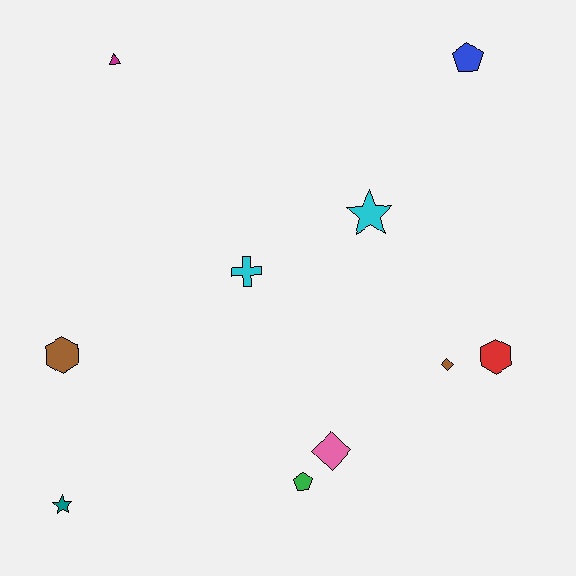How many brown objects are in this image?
There are 2 brown objects.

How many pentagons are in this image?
There are 2 pentagons.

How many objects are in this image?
There are 10 objects.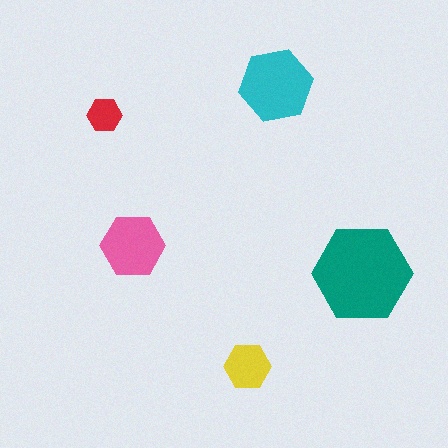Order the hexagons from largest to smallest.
the teal one, the cyan one, the pink one, the yellow one, the red one.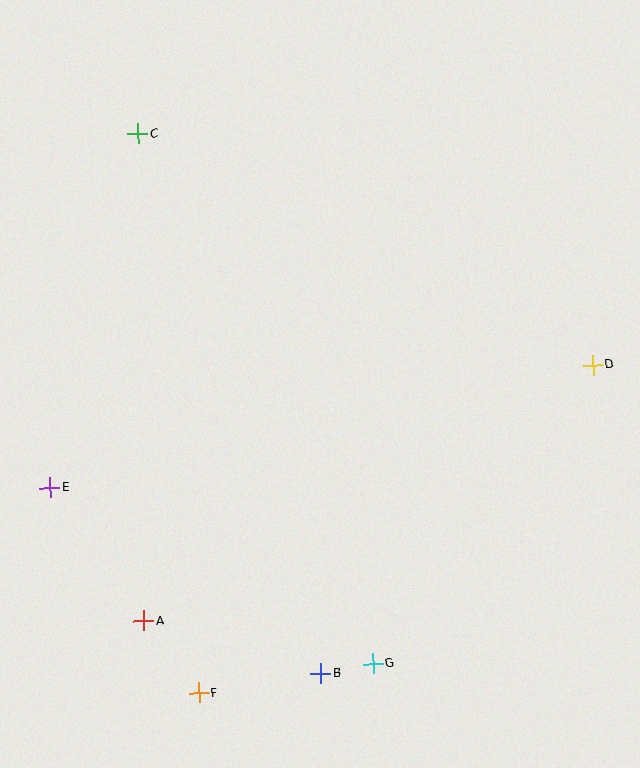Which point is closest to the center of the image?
Point D at (593, 365) is closest to the center.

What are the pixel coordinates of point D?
Point D is at (593, 365).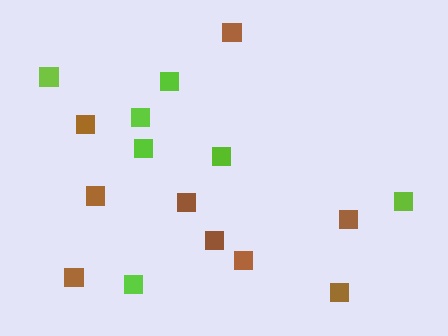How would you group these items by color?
There are 2 groups: one group of lime squares (7) and one group of brown squares (9).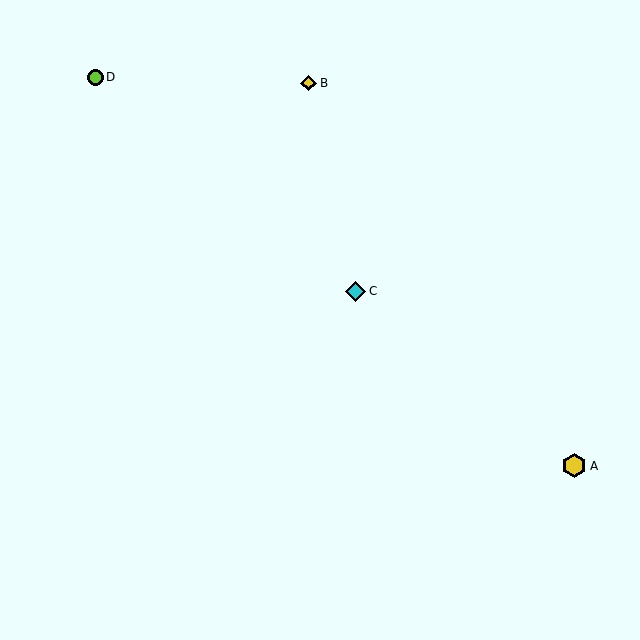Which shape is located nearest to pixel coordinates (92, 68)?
The lime circle (labeled D) at (96, 78) is nearest to that location.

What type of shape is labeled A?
Shape A is a yellow hexagon.